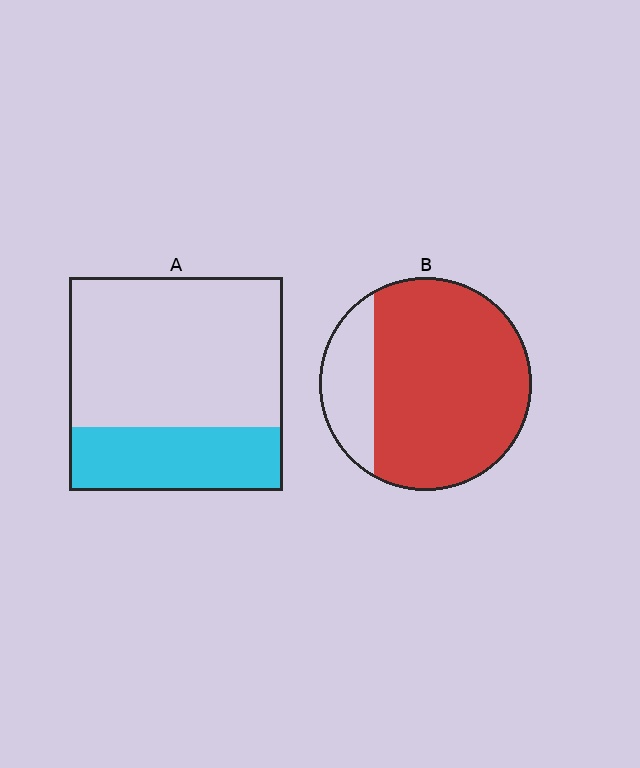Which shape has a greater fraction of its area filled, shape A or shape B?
Shape B.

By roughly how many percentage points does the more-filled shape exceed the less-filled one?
By roughly 50 percentage points (B over A).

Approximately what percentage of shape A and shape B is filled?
A is approximately 30% and B is approximately 80%.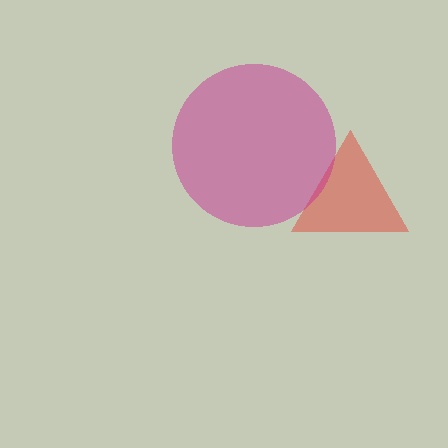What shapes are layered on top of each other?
The layered shapes are: a red triangle, a magenta circle.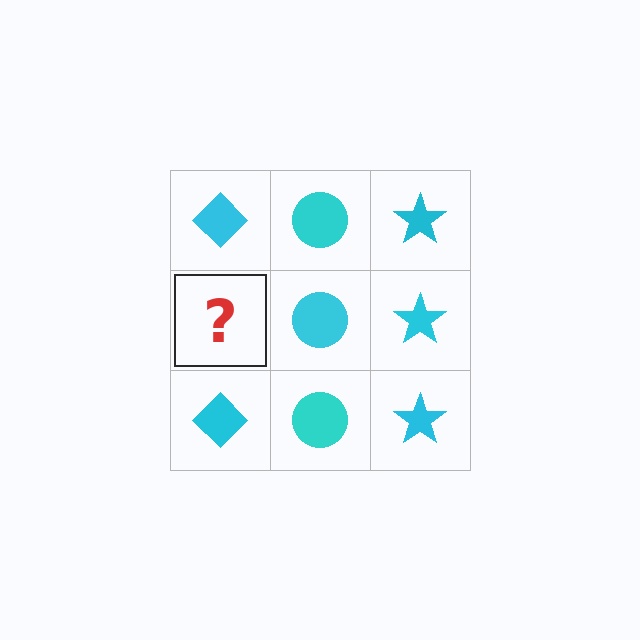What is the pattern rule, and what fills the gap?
The rule is that each column has a consistent shape. The gap should be filled with a cyan diamond.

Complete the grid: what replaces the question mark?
The question mark should be replaced with a cyan diamond.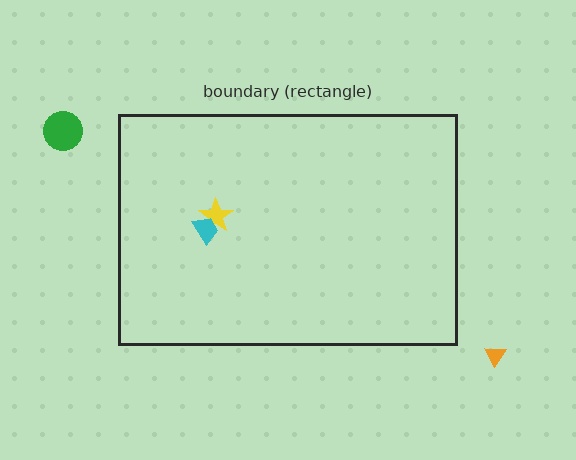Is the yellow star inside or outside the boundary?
Inside.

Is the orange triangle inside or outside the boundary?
Outside.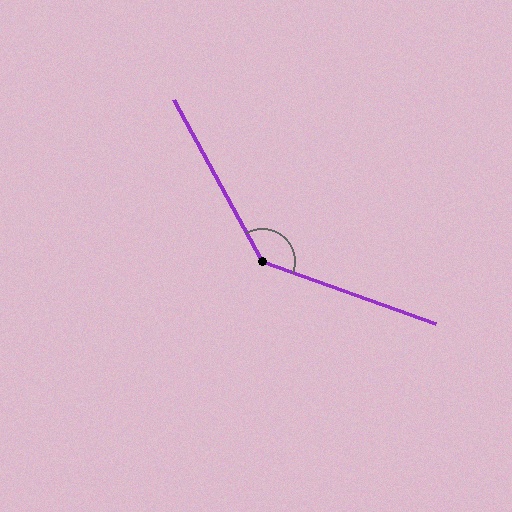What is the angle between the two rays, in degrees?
Approximately 138 degrees.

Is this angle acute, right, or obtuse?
It is obtuse.